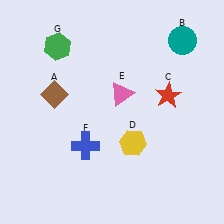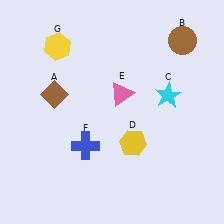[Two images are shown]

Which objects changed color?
B changed from teal to brown. C changed from red to cyan. G changed from green to yellow.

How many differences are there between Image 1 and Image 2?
There are 3 differences between the two images.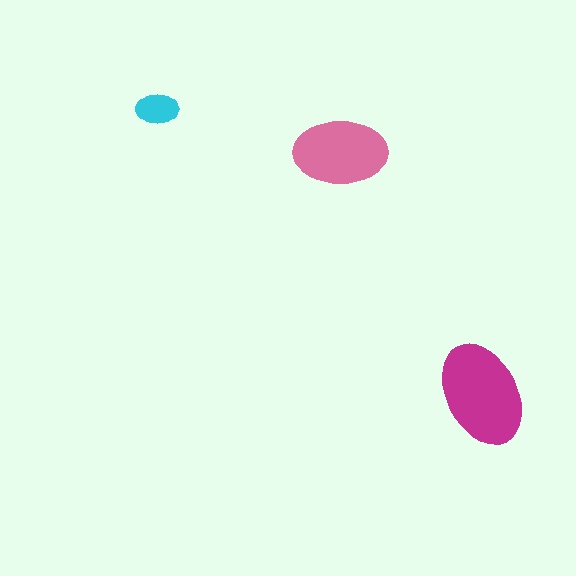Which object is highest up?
The cyan ellipse is topmost.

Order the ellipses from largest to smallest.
the magenta one, the pink one, the cyan one.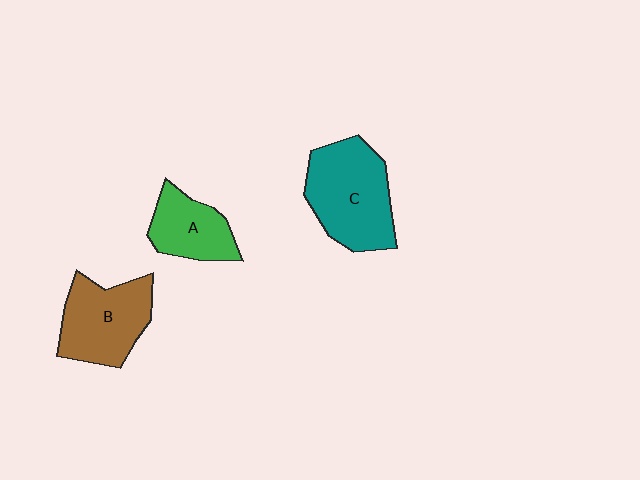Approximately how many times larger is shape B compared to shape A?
Approximately 1.4 times.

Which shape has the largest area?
Shape C (teal).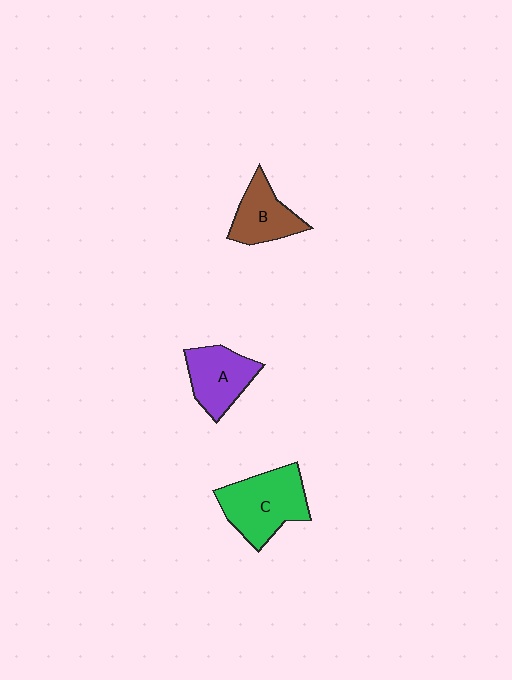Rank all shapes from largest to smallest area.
From largest to smallest: C (green), A (purple), B (brown).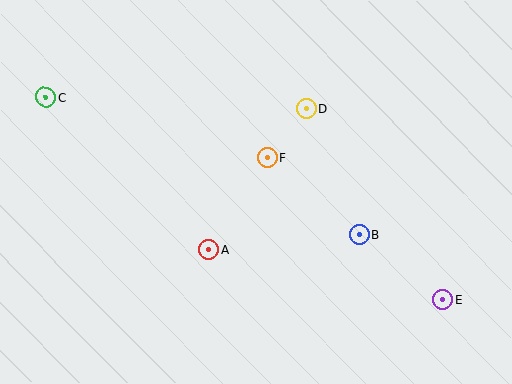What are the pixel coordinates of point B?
Point B is at (359, 234).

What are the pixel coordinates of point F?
Point F is at (268, 158).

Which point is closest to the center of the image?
Point F at (268, 158) is closest to the center.